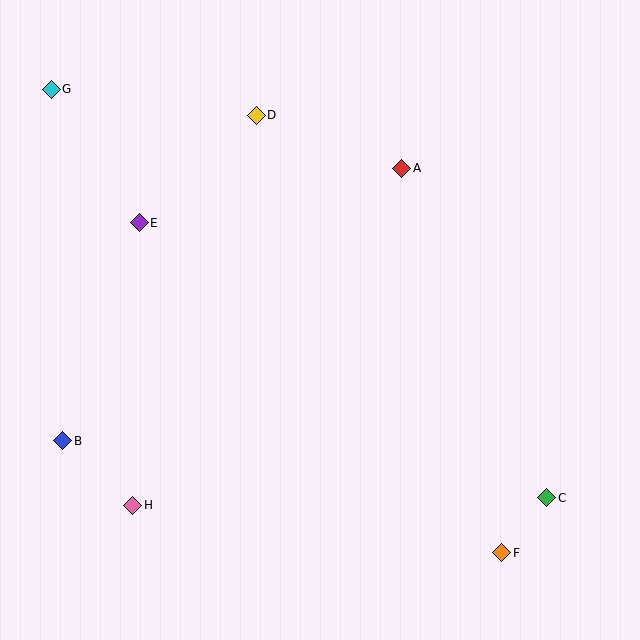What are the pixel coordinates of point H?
Point H is at (133, 505).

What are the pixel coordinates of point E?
Point E is at (139, 223).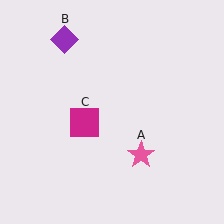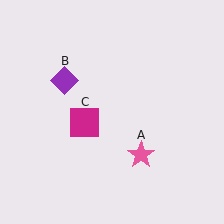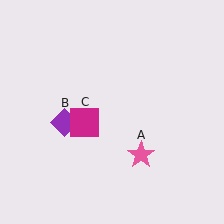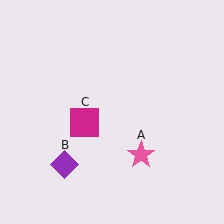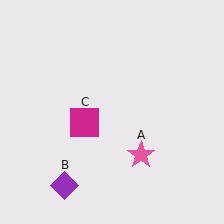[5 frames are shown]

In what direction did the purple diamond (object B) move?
The purple diamond (object B) moved down.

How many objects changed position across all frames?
1 object changed position: purple diamond (object B).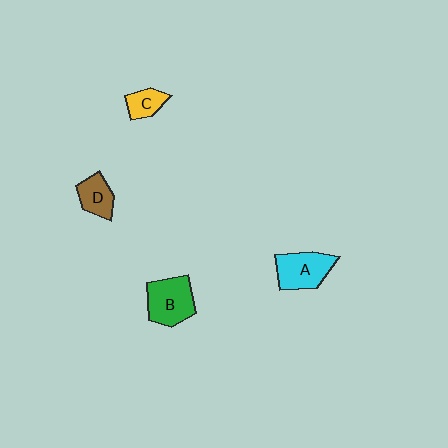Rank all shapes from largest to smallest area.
From largest to smallest: B (green), A (cyan), D (brown), C (yellow).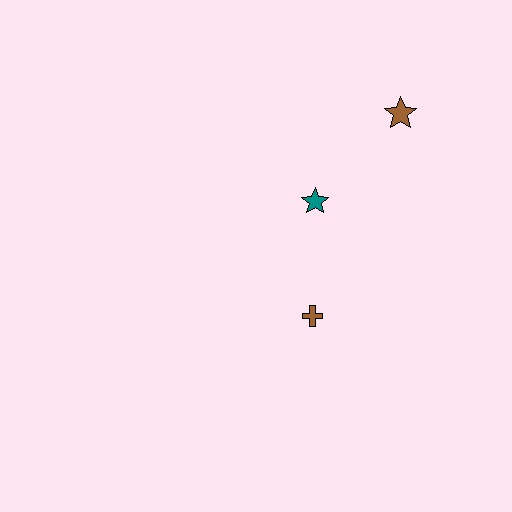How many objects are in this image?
There are 3 objects.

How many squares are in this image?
There are no squares.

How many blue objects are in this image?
There are no blue objects.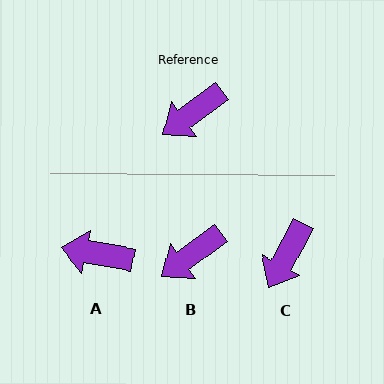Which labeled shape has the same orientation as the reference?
B.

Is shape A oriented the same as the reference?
No, it is off by about 46 degrees.